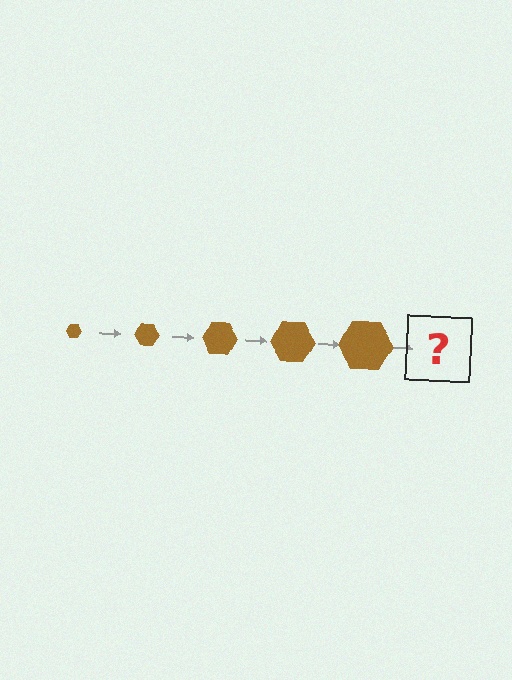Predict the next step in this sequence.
The next step is a brown hexagon, larger than the previous one.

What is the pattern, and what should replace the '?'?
The pattern is that the hexagon gets progressively larger each step. The '?' should be a brown hexagon, larger than the previous one.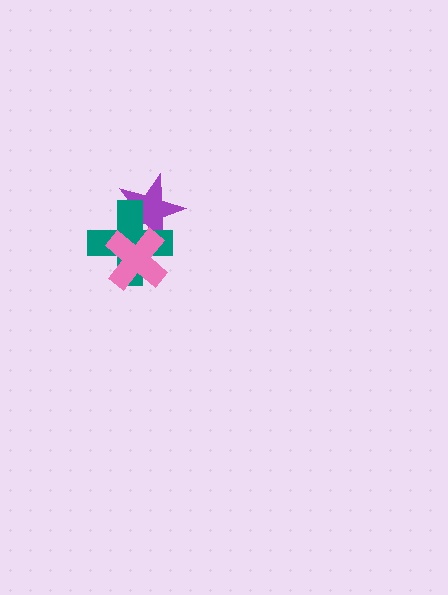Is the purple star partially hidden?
Yes, it is partially covered by another shape.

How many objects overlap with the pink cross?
2 objects overlap with the pink cross.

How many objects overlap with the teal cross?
2 objects overlap with the teal cross.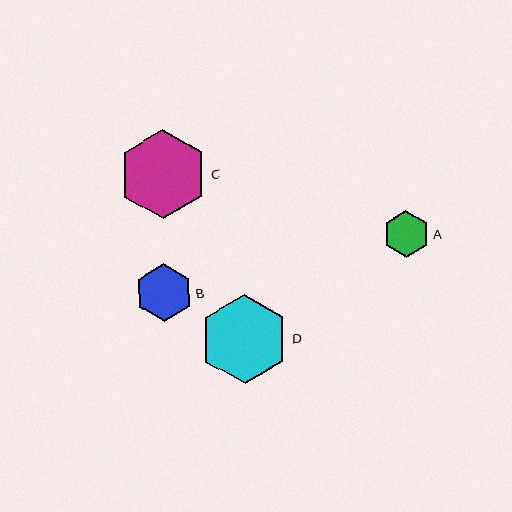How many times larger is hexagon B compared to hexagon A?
Hexagon B is approximately 1.2 times the size of hexagon A.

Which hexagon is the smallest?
Hexagon A is the smallest with a size of approximately 46 pixels.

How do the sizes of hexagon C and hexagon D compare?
Hexagon C and hexagon D are approximately the same size.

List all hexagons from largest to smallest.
From largest to smallest: C, D, B, A.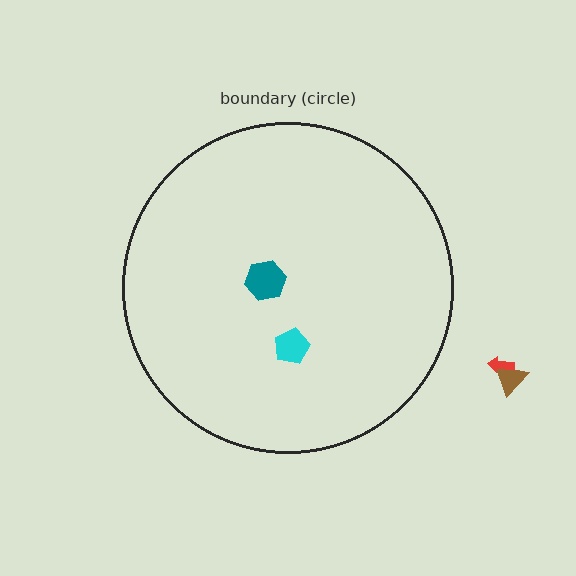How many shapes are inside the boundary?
2 inside, 2 outside.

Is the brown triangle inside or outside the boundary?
Outside.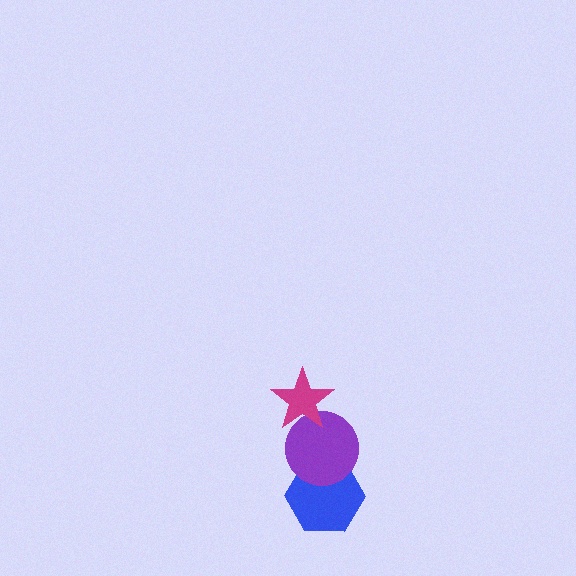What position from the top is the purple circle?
The purple circle is 2nd from the top.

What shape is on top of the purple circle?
The magenta star is on top of the purple circle.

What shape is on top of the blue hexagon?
The purple circle is on top of the blue hexagon.